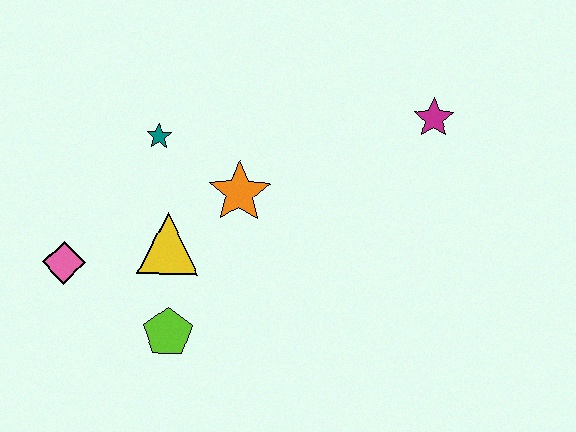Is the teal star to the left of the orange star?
Yes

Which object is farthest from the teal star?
The magenta star is farthest from the teal star.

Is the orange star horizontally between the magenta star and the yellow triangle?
Yes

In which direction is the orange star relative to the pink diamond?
The orange star is to the right of the pink diamond.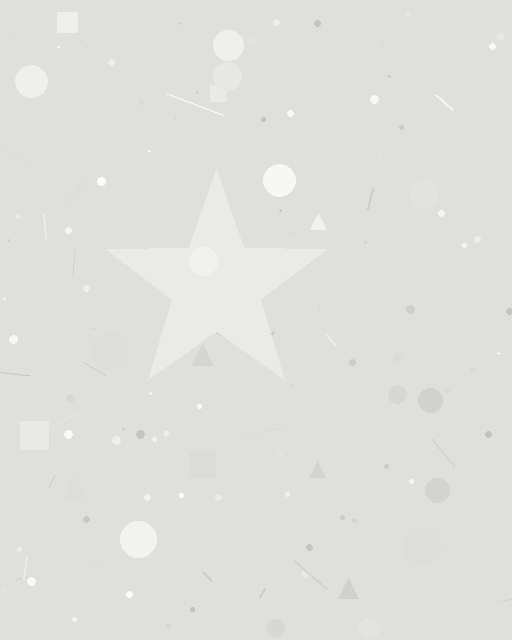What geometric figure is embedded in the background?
A star is embedded in the background.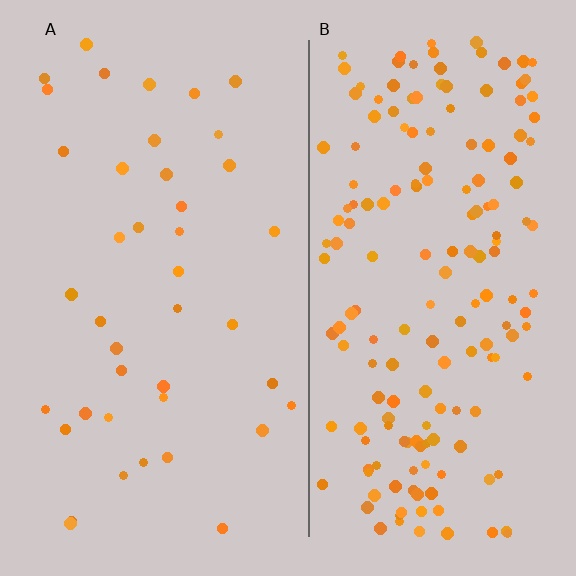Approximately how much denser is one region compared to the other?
Approximately 4.3× — region B over region A.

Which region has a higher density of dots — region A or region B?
B (the right).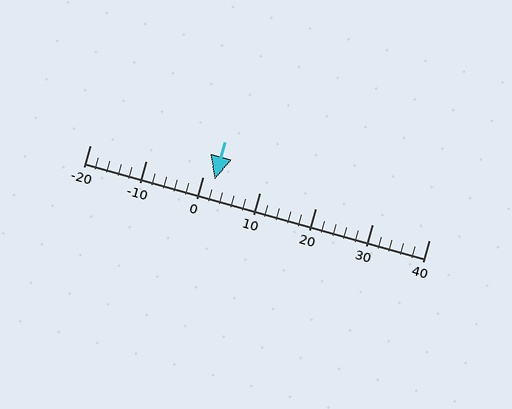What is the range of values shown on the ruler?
The ruler shows values from -20 to 40.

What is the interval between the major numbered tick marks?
The major tick marks are spaced 10 units apart.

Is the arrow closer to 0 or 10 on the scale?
The arrow is closer to 0.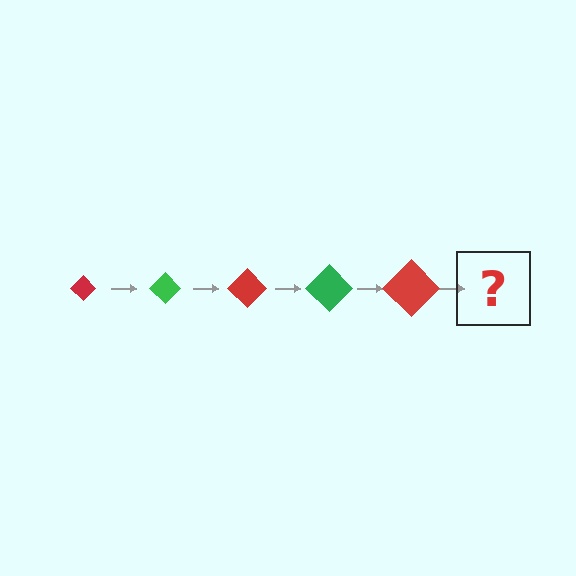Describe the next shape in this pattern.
It should be a green diamond, larger than the previous one.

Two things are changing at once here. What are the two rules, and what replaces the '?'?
The two rules are that the diamond grows larger each step and the color cycles through red and green. The '?' should be a green diamond, larger than the previous one.